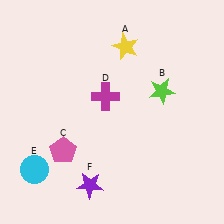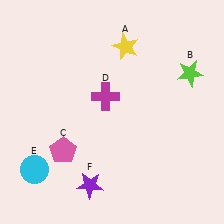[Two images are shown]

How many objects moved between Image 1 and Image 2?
1 object moved between the two images.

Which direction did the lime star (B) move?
The lime star (B) moved right.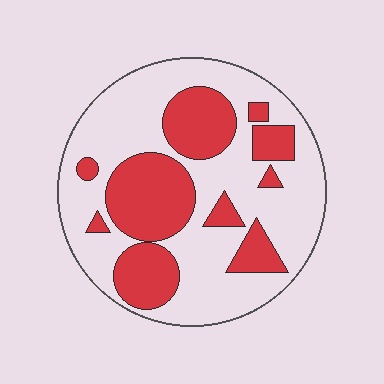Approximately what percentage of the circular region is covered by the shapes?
Approximately 35%.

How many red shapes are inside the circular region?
10.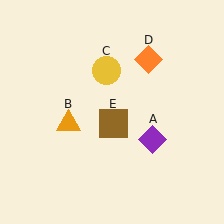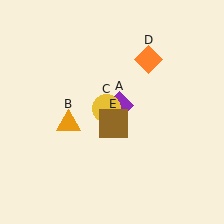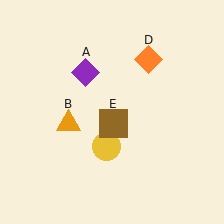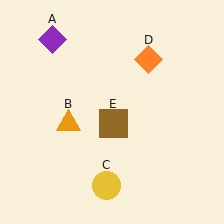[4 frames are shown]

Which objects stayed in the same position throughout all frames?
Orange triangle (object B) and orange diamond (object D) and brown square (object E) remained stationary.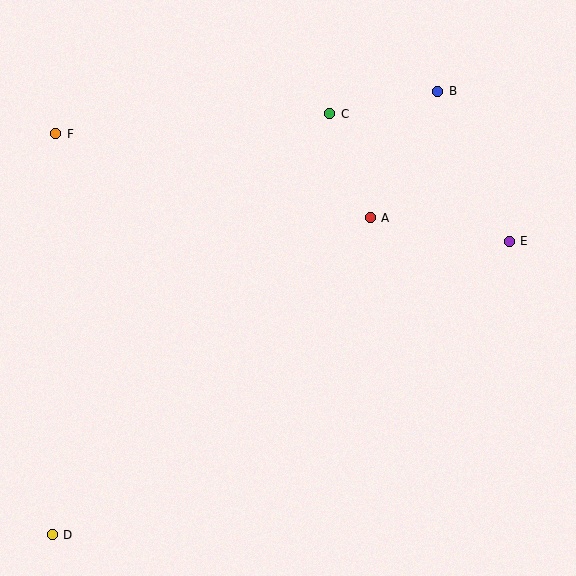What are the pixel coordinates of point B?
Point B is at (438, 92).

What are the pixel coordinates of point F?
Point F is at (56, 134).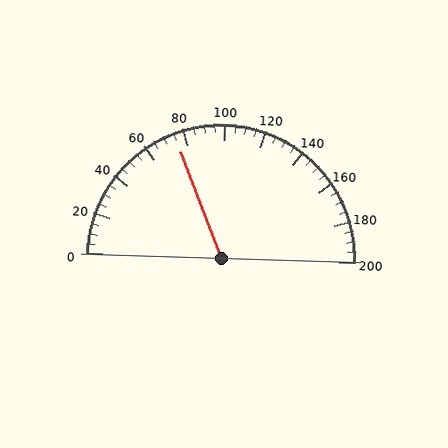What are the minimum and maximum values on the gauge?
The gauge ranges from 0 to 200.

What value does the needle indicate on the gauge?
The needle indicates approximately 75.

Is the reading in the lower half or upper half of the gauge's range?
The reading is in the lower half of the range (0 to 200).